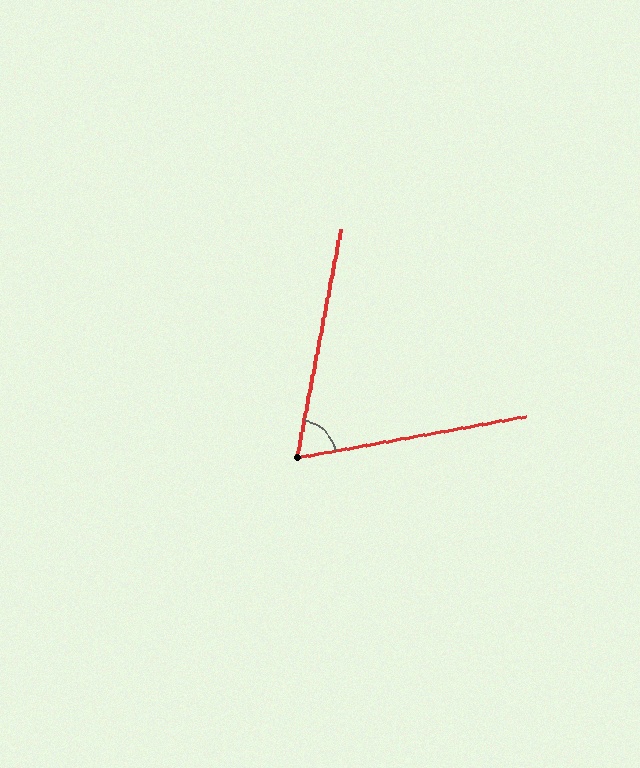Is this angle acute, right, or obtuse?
It is acute.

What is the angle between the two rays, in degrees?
Approximately 69 degrees.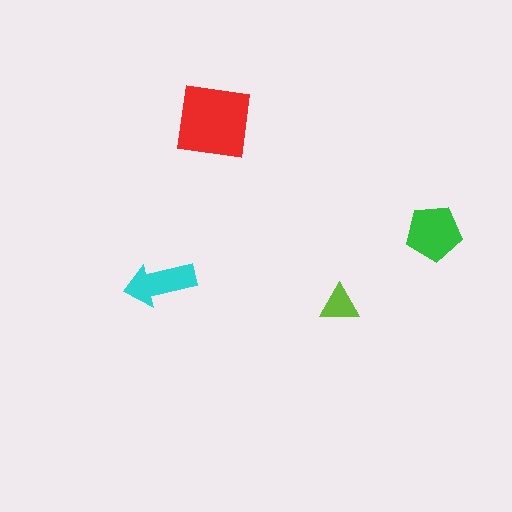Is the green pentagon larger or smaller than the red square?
Smaller.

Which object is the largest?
The red square.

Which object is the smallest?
The lime triangle.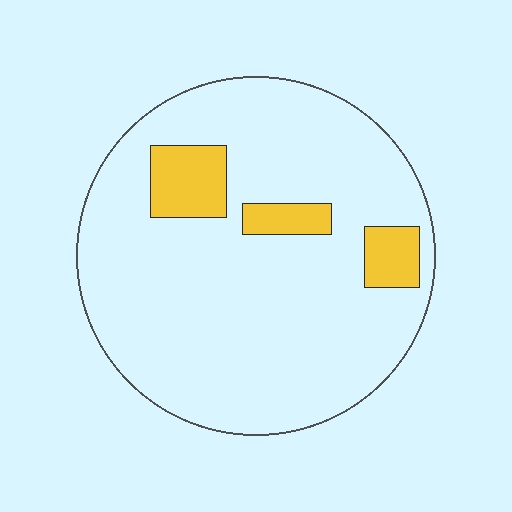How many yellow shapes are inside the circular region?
3.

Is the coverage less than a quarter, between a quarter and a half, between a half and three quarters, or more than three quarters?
Less than a quarter.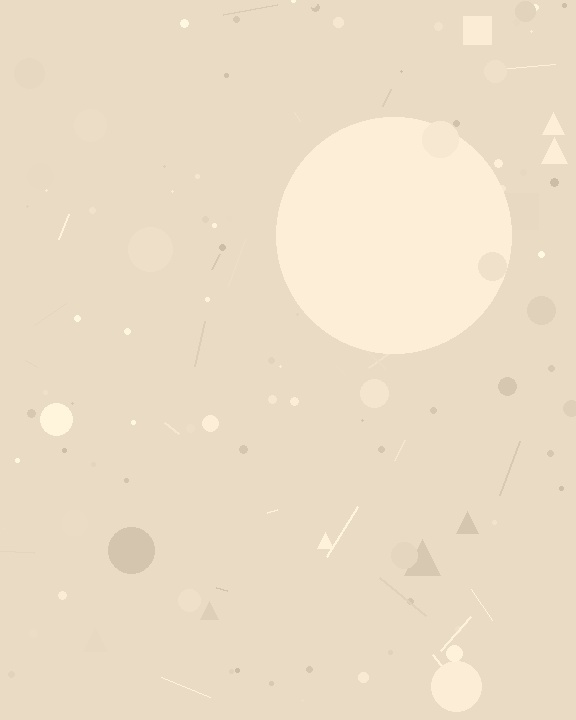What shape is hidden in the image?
A circle is hidden in the image.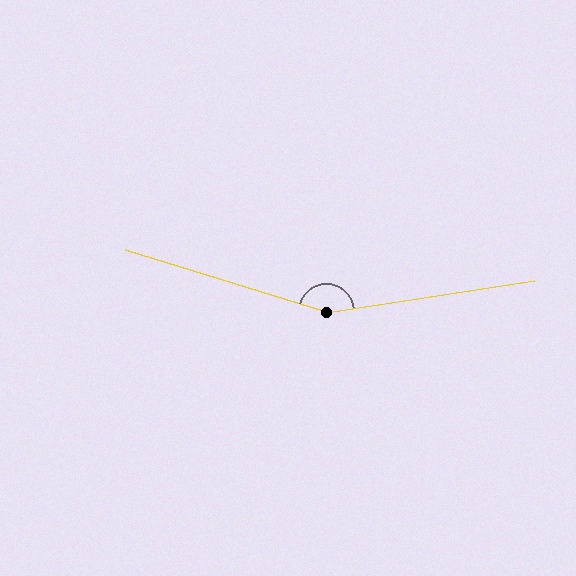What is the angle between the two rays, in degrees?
Approximately 154 degrees.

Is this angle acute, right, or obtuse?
It is obtuse.